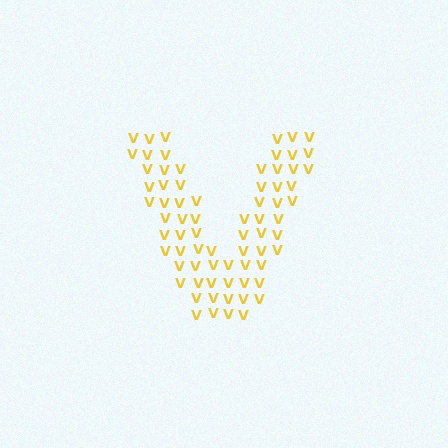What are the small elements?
The small elements are letter V's.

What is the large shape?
The large shape is the letter V.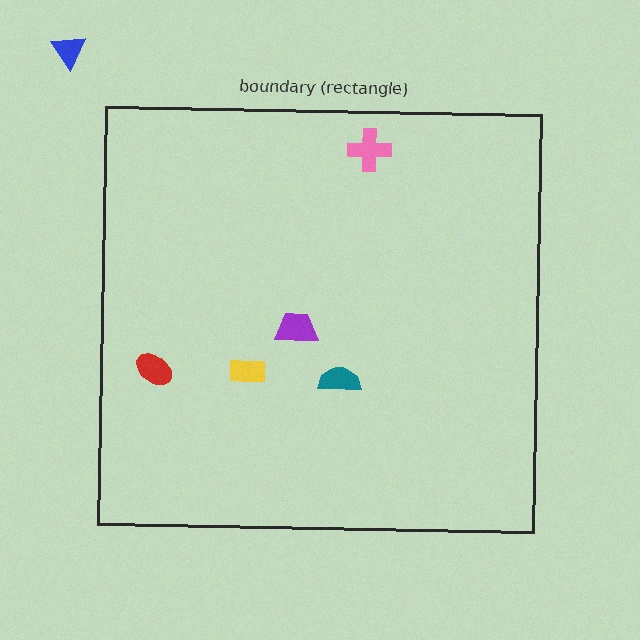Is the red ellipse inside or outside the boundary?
Inside.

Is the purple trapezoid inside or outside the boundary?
Inside.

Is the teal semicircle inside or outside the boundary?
Inside.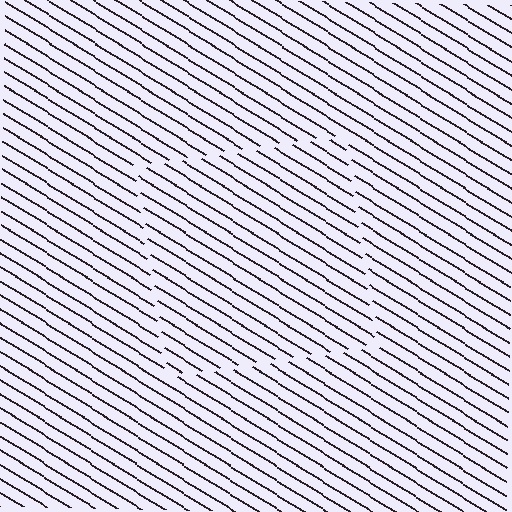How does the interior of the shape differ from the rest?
The interior of the shape contains the same grating, shifted by half a period — the contour is defined by the phase discontinuity where line-ends from the inner and outer gratings abut.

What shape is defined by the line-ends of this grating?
An illusory square. The interior of the shape contains the same grating, shifted by half a period — the contour is defined by the phase discontinuity where line-ends from the inner and outer gratings abut.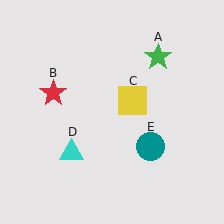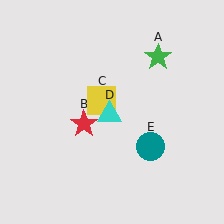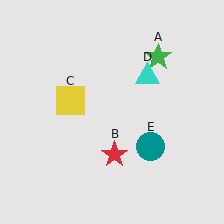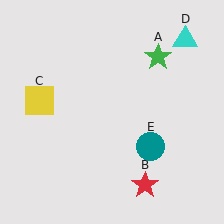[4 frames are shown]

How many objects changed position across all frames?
3 objects changed position: red star (object B), yellow square (object C), cyan triangle (object D).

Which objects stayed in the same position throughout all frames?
Green star (object A) and teal circle (object E) remained stationary.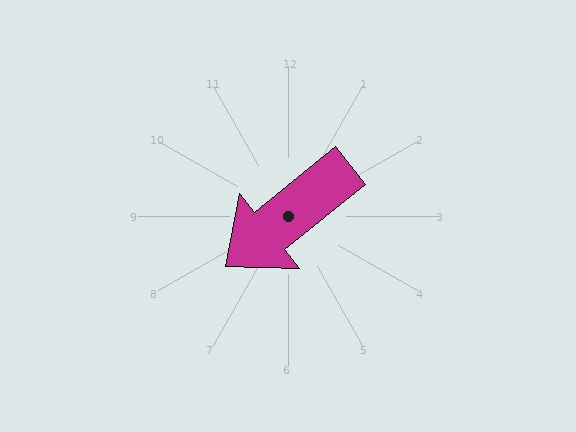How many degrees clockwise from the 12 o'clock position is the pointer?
Approximately 231 degrees.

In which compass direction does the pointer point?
Southwest.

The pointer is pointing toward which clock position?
Roughly 8 o'clock.